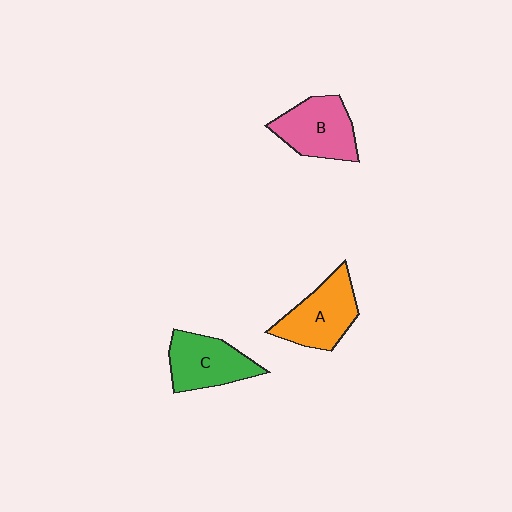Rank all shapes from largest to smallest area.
From largest to smallest: A (orange), B (pink), C (green).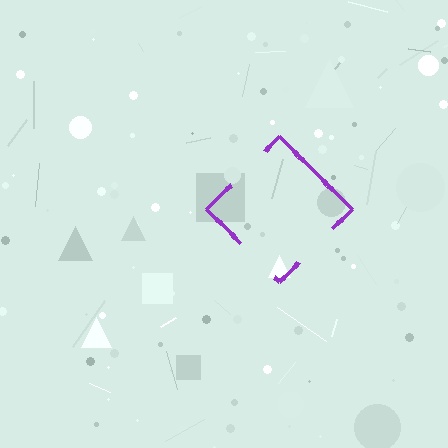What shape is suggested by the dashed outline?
The dashed outline suggests a diamond.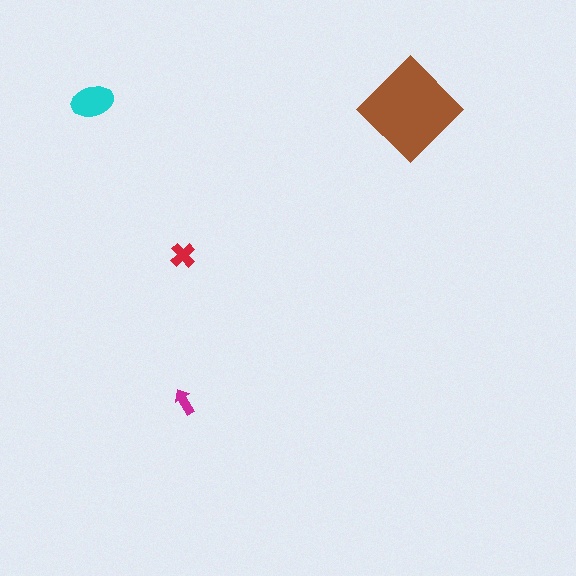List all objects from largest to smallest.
The brown diamond, the cyan ellipse, the red cross, the magenta arrow.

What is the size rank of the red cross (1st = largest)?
3rd.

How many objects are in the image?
There are 4 objects in the image.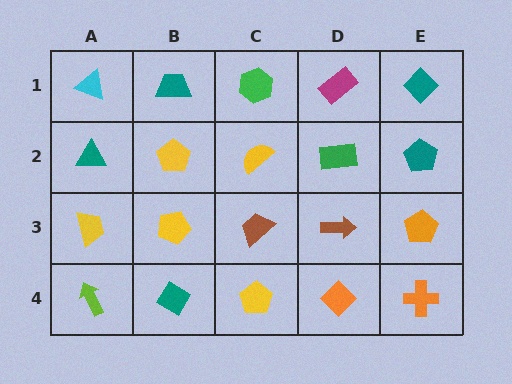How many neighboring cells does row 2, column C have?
4.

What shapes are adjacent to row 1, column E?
A teal pentagon (row 2, column E), a magenta rectangle (row 1, column D).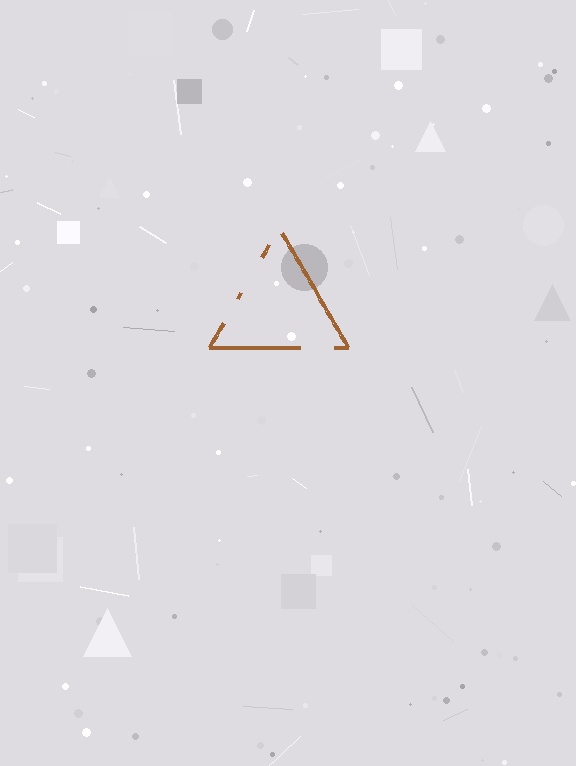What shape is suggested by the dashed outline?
The dashed outline suggests a triangle.